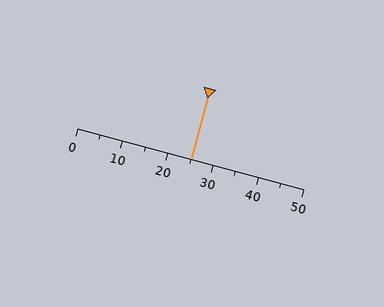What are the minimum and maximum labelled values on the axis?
The axis runs from 0 to 50.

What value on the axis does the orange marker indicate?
The marker indicates approximately 25.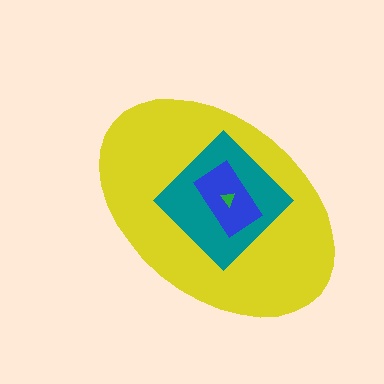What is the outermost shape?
The yellow ellipse.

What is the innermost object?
The green triangle.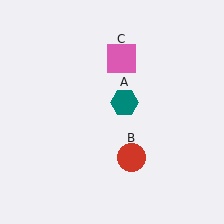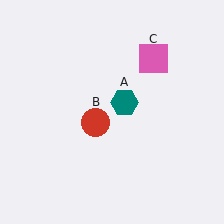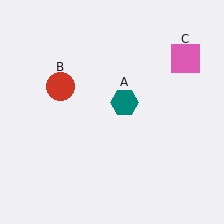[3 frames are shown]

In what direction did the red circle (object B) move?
The red circle (object B) moved up and to the left.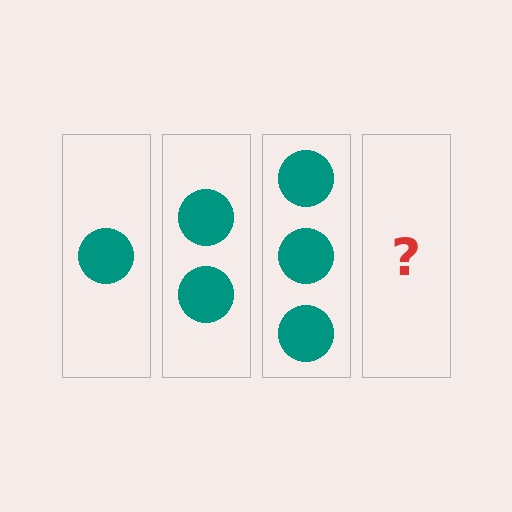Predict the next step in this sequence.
The next step is 4 circles.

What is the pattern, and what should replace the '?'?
The pattern is that each step adds one more circle. The '?' should be 4 circles.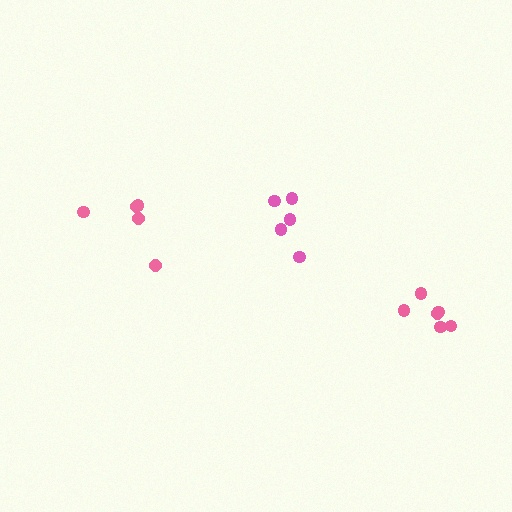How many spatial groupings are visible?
There are 3 spatial groupings.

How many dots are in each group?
Group 1: 5 dots, Group 2: 5 dots, Group 3: 6 dots (16 total).